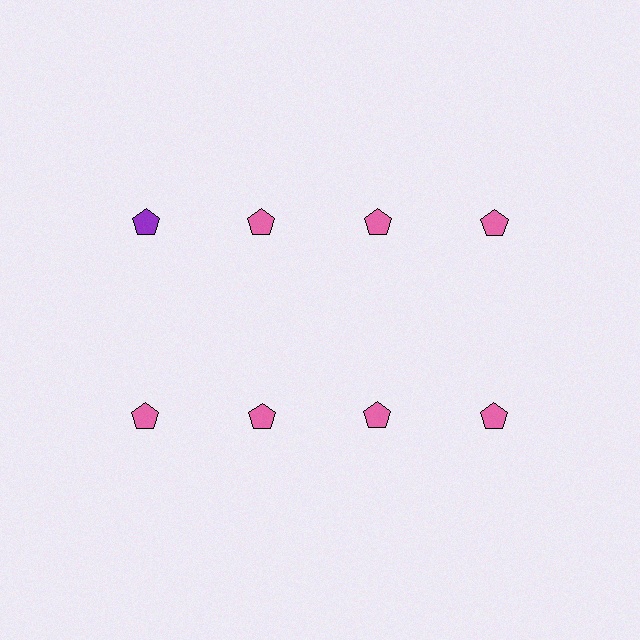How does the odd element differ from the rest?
It has a different color: purple instead of pink.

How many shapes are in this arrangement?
There are 8 shapes arranged in a grid pattern.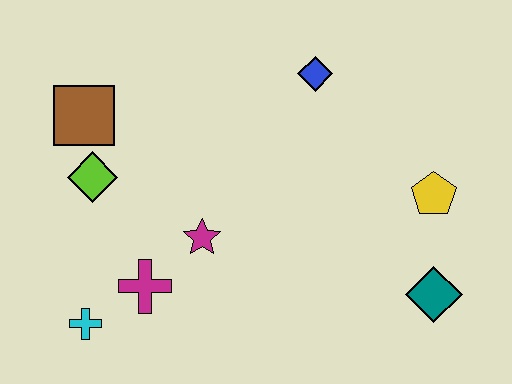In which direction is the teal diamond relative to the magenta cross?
The teal diamond is to the right of the magenta cross.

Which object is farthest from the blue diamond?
The cyan cross is farthest from the blue diamond.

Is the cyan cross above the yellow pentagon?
No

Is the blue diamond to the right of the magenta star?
Yes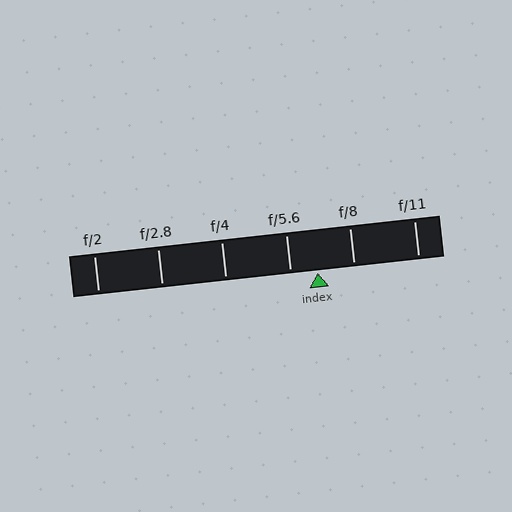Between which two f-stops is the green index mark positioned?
The index mark is between f/5.6 and f/8.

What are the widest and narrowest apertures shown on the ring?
The widest aperture shown is f/2 and the narrowest is f/11.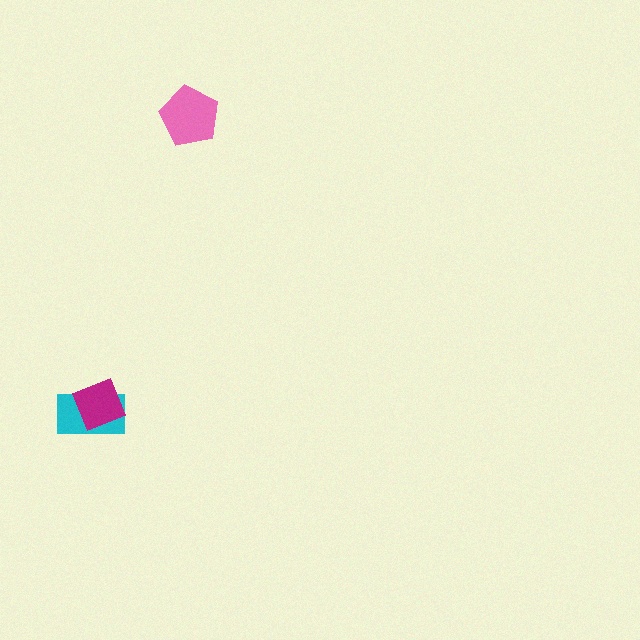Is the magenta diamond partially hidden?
No, no other shape covers it.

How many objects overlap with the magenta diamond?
1 object overlaps with the magenta diamond.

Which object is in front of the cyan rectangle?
The magenta diamond is in front of the cyan rectangle.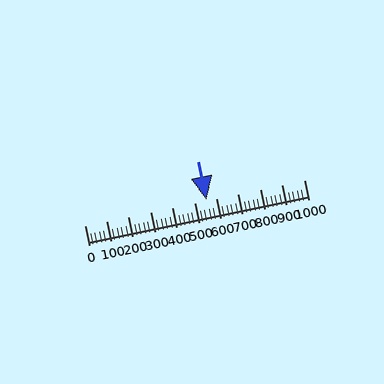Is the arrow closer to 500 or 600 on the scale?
The arrow is closer to 600.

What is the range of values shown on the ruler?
The ruler shows values from 0 to 1000.